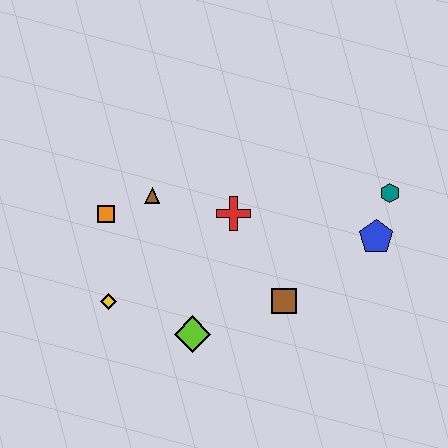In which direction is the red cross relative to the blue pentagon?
The red cross is to the left of the blue pentagon.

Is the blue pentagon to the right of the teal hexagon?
No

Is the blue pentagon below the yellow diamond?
No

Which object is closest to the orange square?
The brown triangle is closest to the orange square.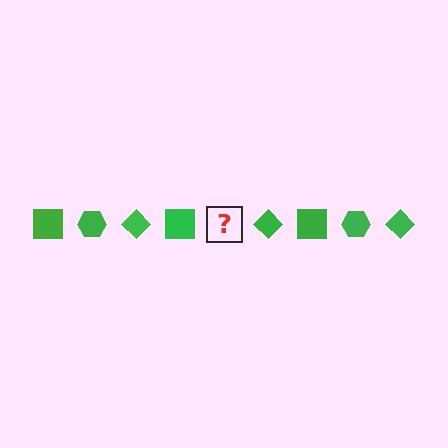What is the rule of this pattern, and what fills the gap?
The rule is that the pattern cycles through square, hexagon, diamond shapes in green. The gap should be filled with a green hexagon.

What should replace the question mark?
The question mark should be replaced with a green hexagon.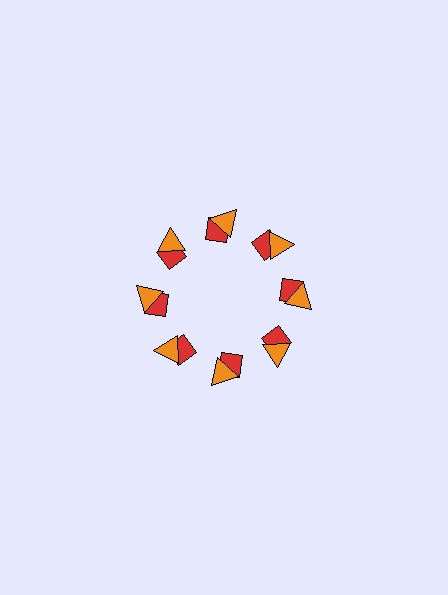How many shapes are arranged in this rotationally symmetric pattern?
There are 16 shapes, arranged in 8 groups of 2.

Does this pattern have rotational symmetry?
Yes, this pattern has 8-fold rotational symmetry. It looks the same after rotating 45 degrees around the center.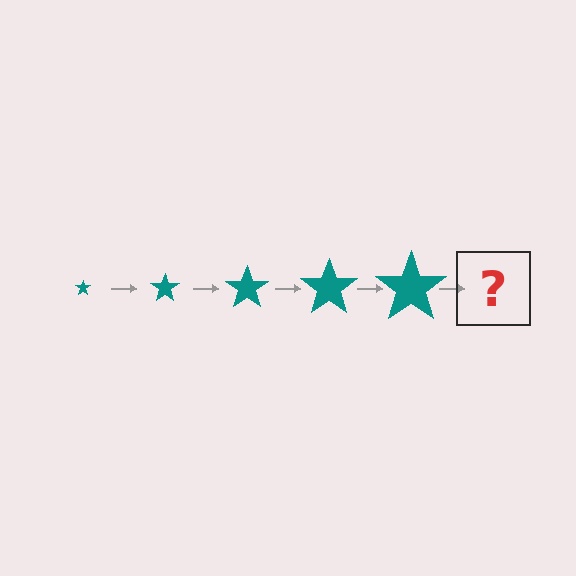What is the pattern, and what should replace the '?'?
The pattern is that the star gets progressively larger each step. The '?' should be a teal star, larger than the previous one.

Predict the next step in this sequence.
The next step is a teal star, larger than the previous one.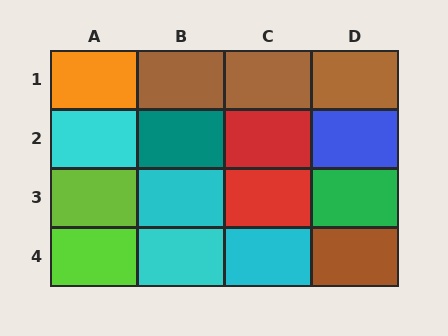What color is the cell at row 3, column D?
Green.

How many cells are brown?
4 cells are brown.